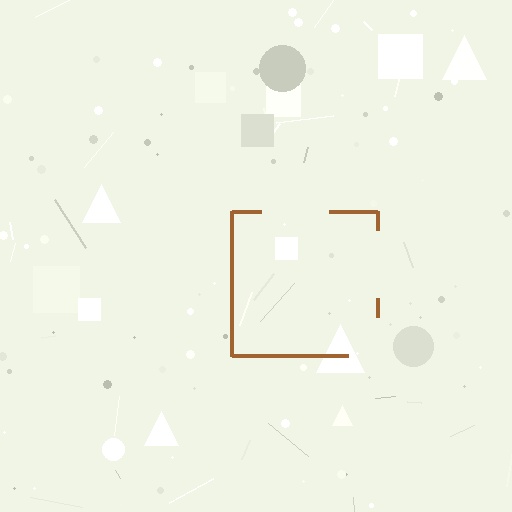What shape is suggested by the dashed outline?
The dashed outline suggests a square.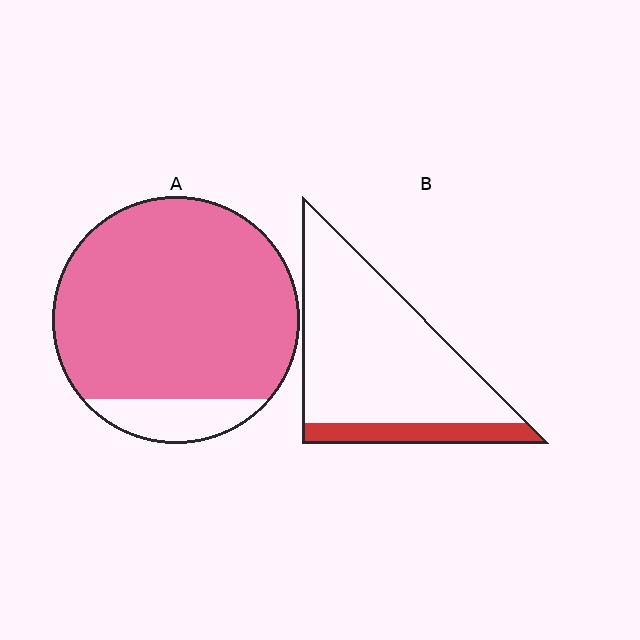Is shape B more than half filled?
No.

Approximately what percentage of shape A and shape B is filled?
A is approximately 90% and B is approximately 15%.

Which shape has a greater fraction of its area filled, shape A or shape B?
Shape A.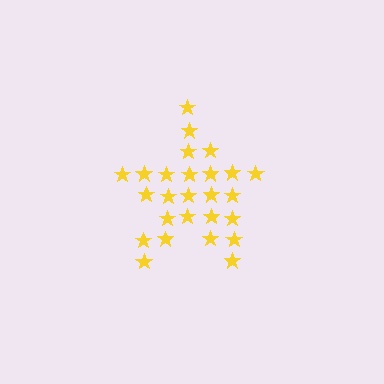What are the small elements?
The small elements are stars.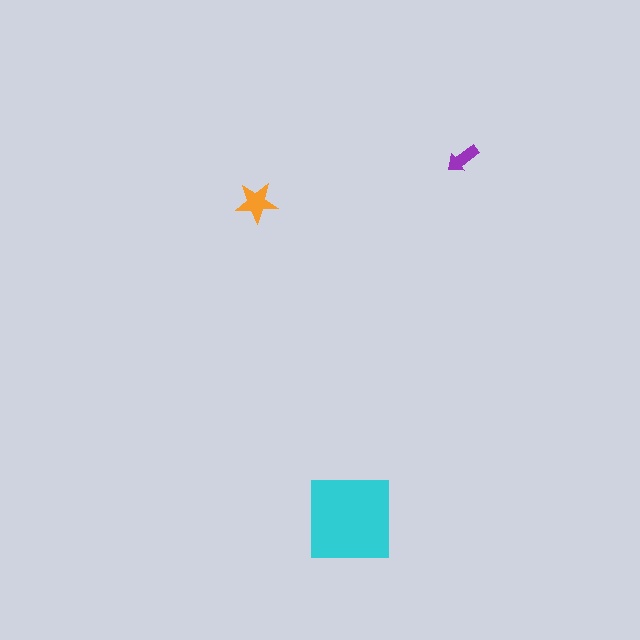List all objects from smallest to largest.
The purple arrow, the orange star, the cyan square.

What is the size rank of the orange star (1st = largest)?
2nd.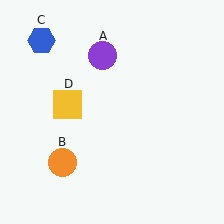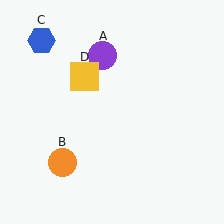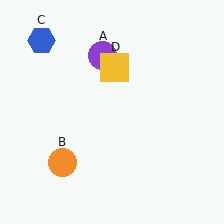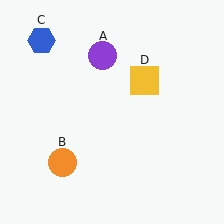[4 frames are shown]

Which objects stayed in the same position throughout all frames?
Purple circle (object A) and orange circle (object B) and blue hexagon (object C) remained stationary.